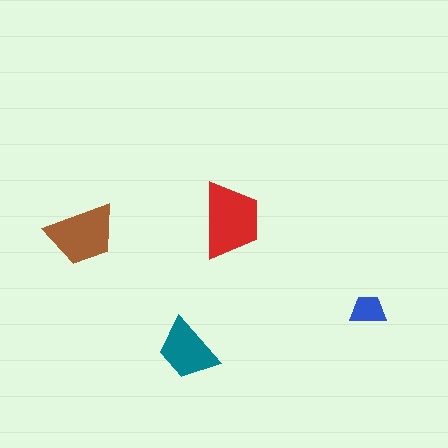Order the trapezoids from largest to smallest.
the red one, the brown one, the teal one, the blue one.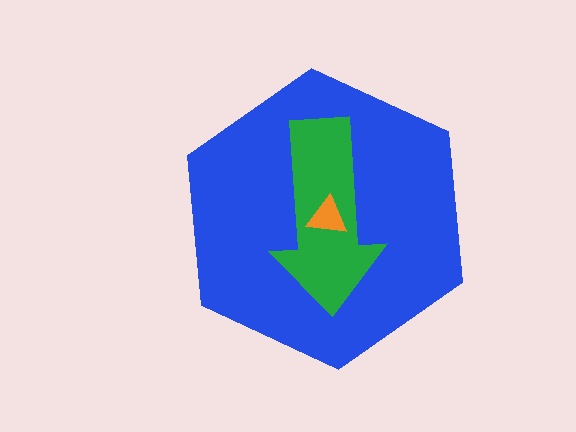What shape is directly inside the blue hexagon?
The green arrow.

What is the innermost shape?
The orange triangle.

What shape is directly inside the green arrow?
The orange triangle.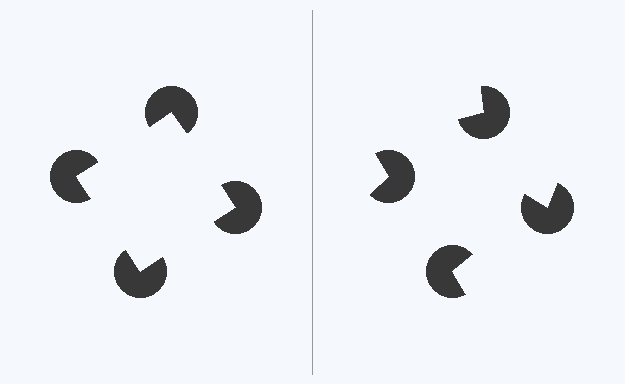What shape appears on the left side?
An illusory square.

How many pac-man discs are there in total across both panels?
8 — 4 on each side.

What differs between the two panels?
The pac-man discs are positioned identically on both sides; only the wedge orientations differ. On the left they align to a square; on the right they are misaligned.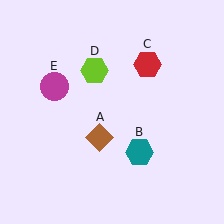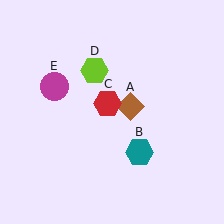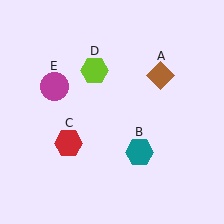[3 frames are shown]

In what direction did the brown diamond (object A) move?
The brown diamond (object A) moved up and to the right.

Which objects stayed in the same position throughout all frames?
Teal hexagon (object B) and lime hexagon (object D) and magenta circle (object E) remained stationary.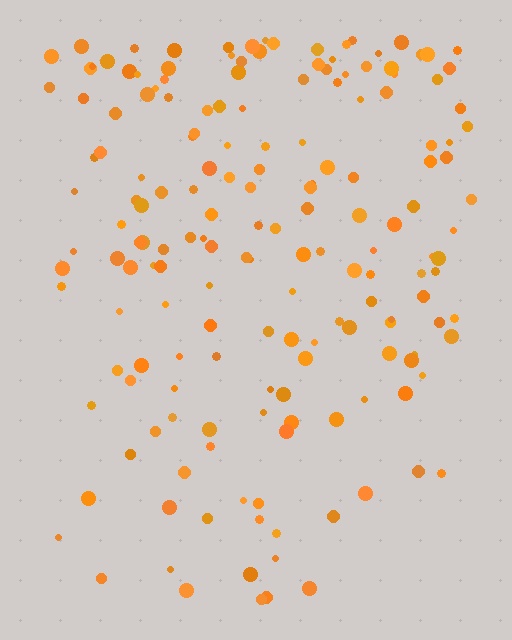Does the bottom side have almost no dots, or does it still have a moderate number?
Still a moderate number, just noticeably fewer than the top.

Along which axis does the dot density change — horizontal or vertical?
Vertical.